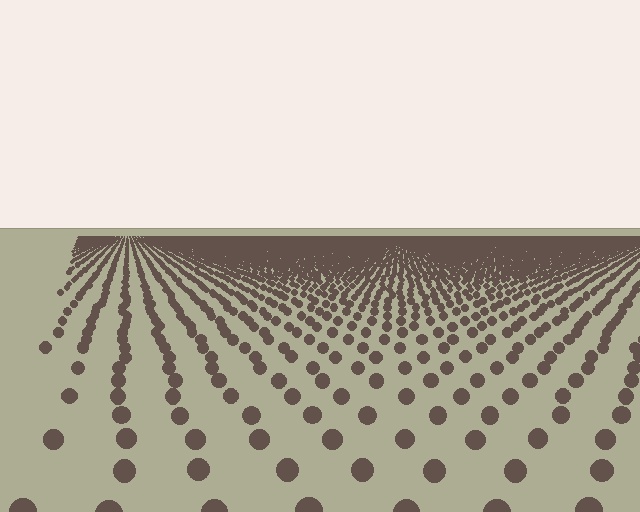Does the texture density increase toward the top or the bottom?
Density increases toward the top.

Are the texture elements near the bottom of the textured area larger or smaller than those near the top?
Larger. Near the bottom, elements are closer to the viewer and appear at a bigger on-screen size.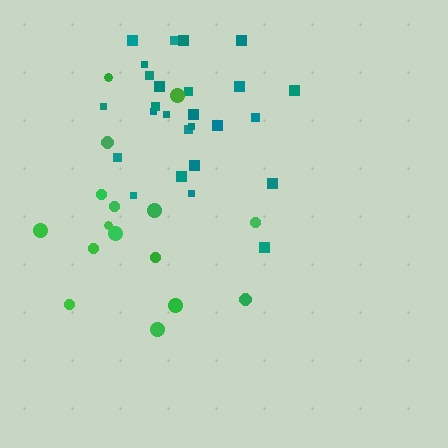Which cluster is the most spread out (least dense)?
Green.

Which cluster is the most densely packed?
Teal.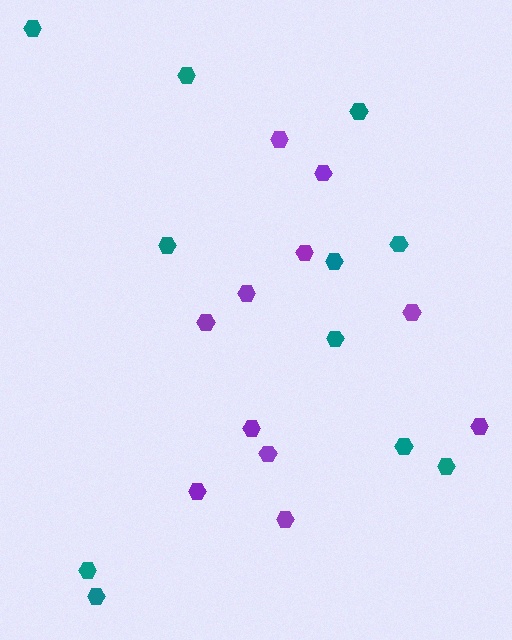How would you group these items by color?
There are 2 groups: one group of purple hexagons (11) and one group of teal hexagons (11).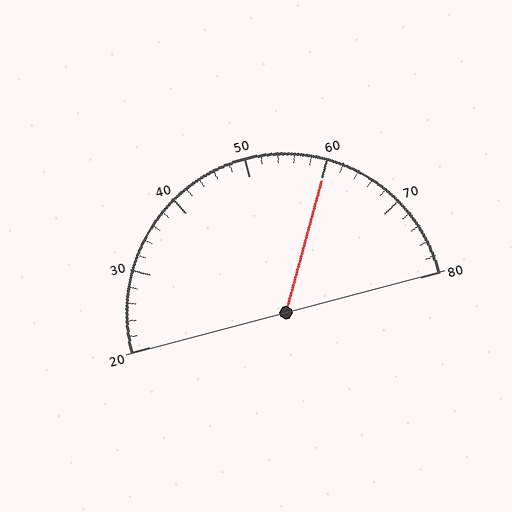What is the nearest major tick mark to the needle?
The nearest major tick mark is 60.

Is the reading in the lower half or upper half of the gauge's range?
The reading is in the upper half of the range (20 to 80).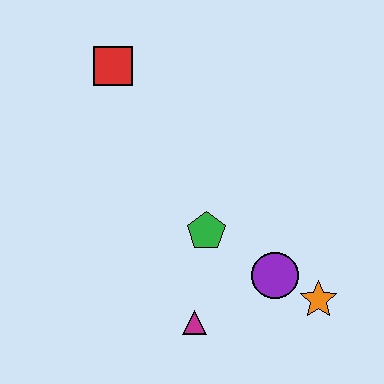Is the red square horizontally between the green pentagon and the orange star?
No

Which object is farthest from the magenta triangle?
The red square is farthest from the magenta triangle.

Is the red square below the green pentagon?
No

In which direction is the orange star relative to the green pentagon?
The orange star is to the right of the green pentagon.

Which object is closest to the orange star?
The purple circle is closest to the orange star.